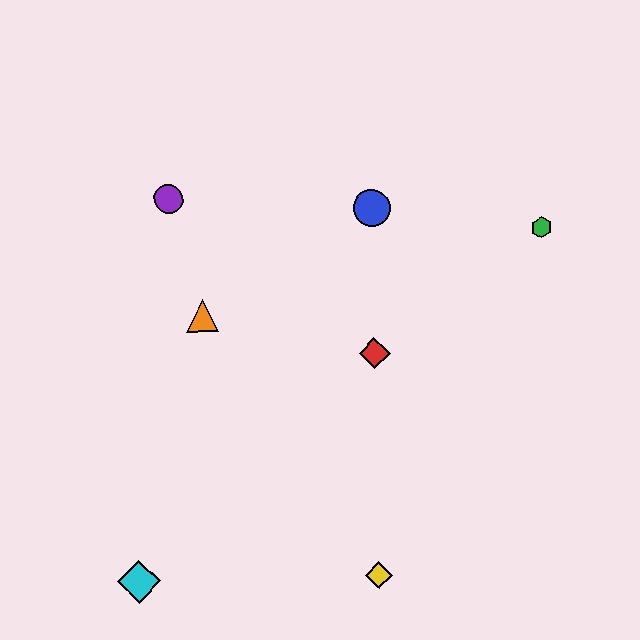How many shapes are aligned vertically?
3 shapes (the red diamond, the blue circle, the yellow diamond) are aligned vertically.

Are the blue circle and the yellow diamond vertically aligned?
Yes, both are at x≈372.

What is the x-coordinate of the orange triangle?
The orange triangle is at x≈202.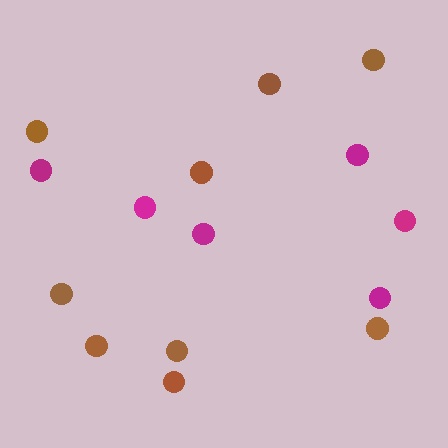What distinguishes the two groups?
There are 2 groups: one group of brown circles (9) and one group of magenta circles (6).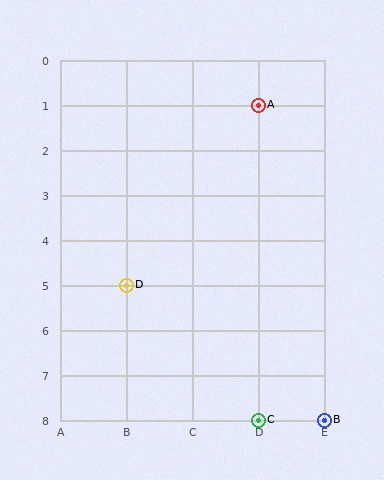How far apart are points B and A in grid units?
Points B and A are 1 column and 7 rows apart (about 7.1 grid units diagonally).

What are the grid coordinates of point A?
Point A is at grid coordinates (D, 1).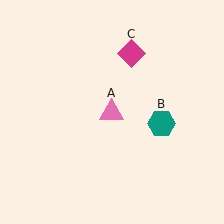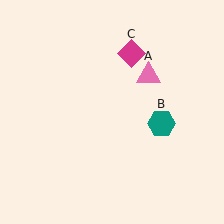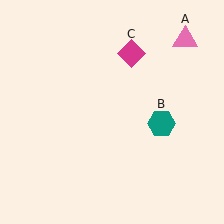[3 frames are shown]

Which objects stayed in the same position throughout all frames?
Teal hexagon (object B) and magenta diamond (object C) remained stationary.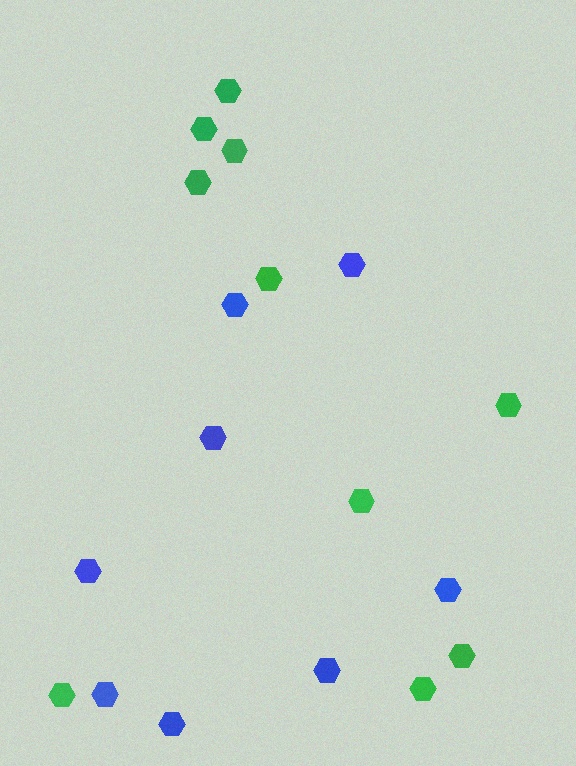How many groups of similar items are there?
There are 2 groups: one group of blue hexagons (8) and one group of green hexagons (10).